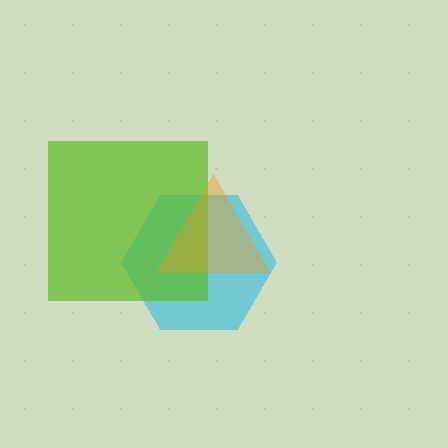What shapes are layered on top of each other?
The layered shapes are: a cyan hexagon, a lime square, an orange triangle.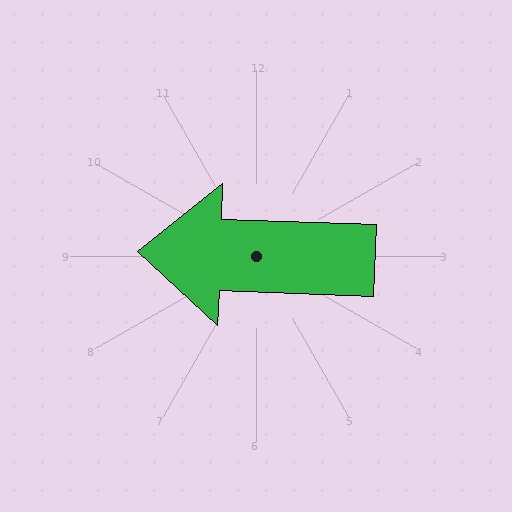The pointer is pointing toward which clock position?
Roughly 9 o'clock.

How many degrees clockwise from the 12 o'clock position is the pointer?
Approximately 272 degrees.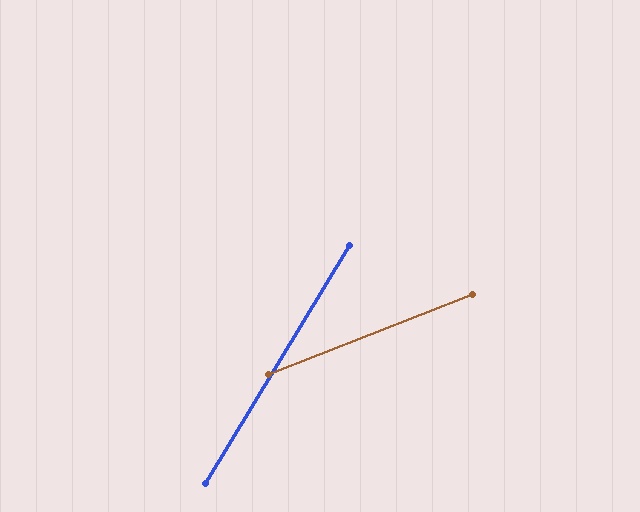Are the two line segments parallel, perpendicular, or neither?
Neither parallel nor perpendicular — they differ by about 37°.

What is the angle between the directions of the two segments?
Approximately 37 degrees.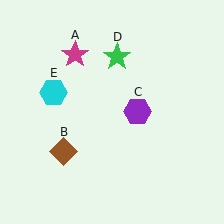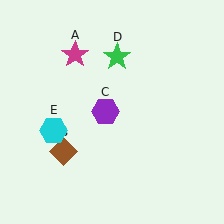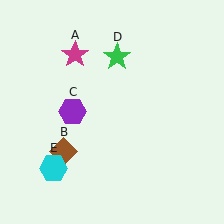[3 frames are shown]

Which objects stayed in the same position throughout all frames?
Magenta star (object A) and brown diamond (object B) and green star (object D) remained stationary.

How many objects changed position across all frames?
2 objects changed position: purple hexagon (object C), cyan hexagon (object E).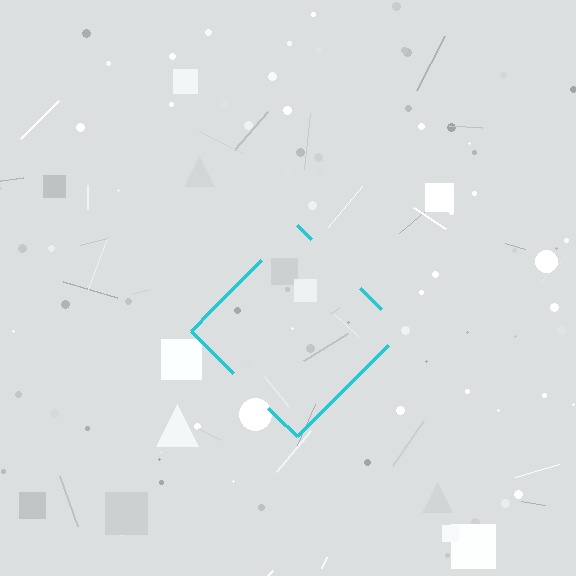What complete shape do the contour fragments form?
The contour fragments form a diamond.